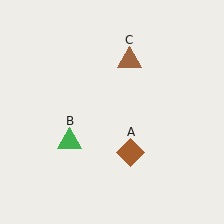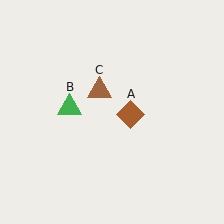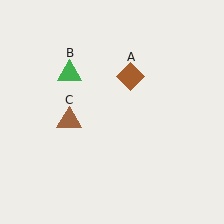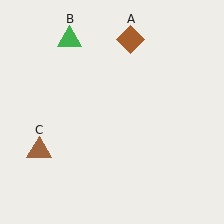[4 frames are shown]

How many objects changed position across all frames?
3 objects changed position: brown diamond (object A), green triangle (object B), brown triangle (object C).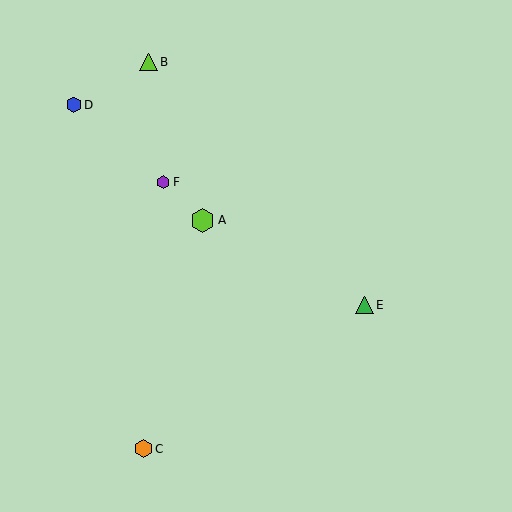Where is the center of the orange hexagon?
The center of the orange hexagon is at (144, 449).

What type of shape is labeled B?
Shape B is a lime triangle.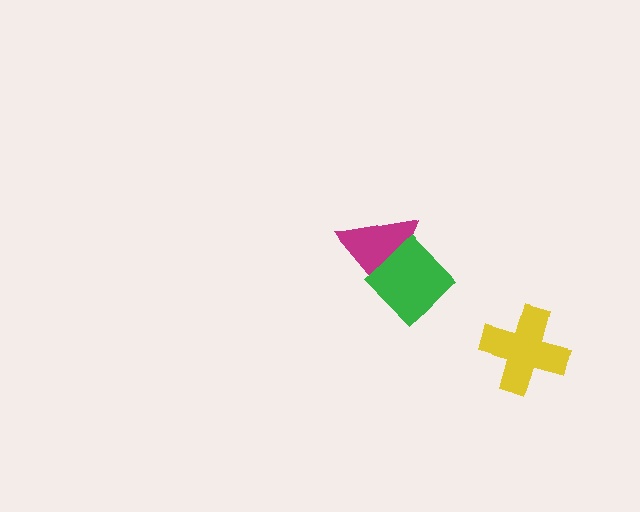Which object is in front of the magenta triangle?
The green diamond is in front of the magenta triangle.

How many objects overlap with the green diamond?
1 object overlaps with the green diamond.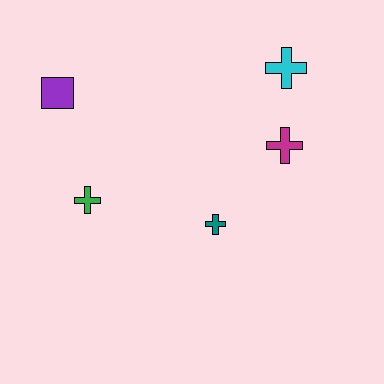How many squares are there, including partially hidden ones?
There is 1 square.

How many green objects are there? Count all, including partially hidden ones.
There is 1 green object.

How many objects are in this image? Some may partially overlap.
There are 5 objects.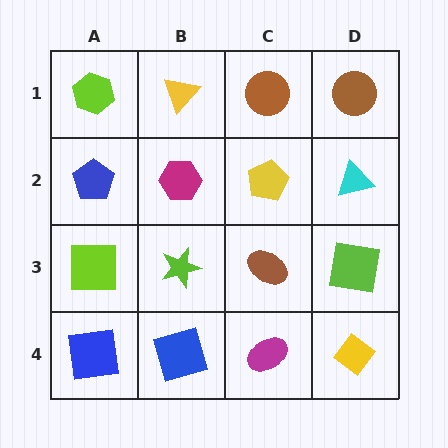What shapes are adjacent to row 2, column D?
A brown circle (row 1, column D), a lime square (row 3, column D), a yellow pentagon (row 2, column C).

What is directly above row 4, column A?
A lime square.